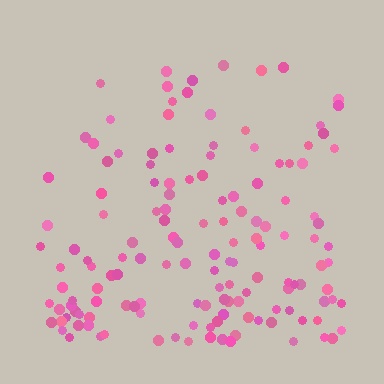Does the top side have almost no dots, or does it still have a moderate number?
Still a moderate number, just noticeably fewer than the bottom.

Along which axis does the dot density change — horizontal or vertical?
Vertical.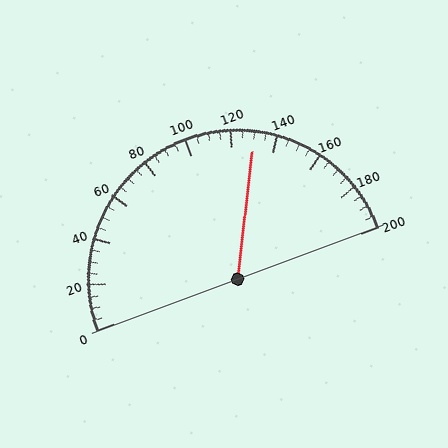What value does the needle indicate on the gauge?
The needle indicates approximately 130.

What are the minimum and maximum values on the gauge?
The gauge ranges from 0 to 200.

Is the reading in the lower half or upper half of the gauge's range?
The reading is in the upper half of the range (0 to 200).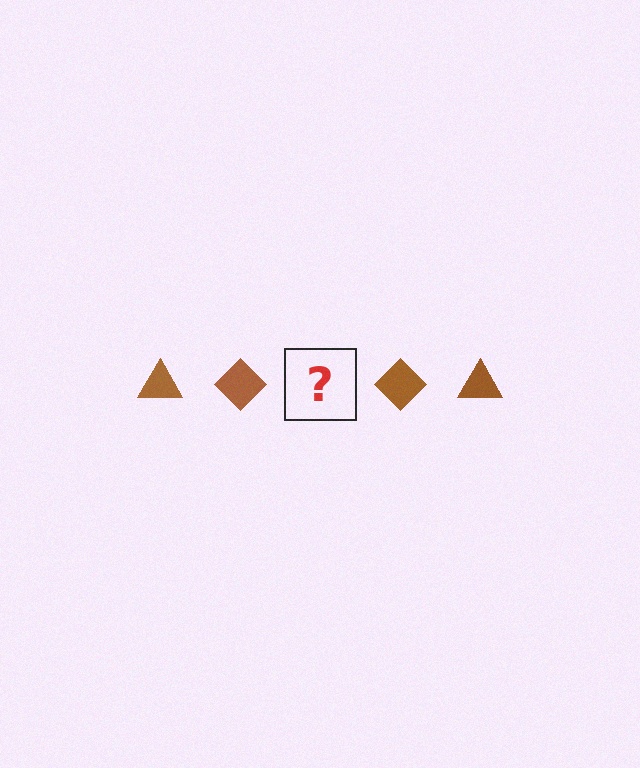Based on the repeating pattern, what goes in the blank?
The blank should be a brown triangle.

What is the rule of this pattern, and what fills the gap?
The rule is that the pattern cycles through triangle, diamond shapes in brown. The gap should be filled with a brown triangle.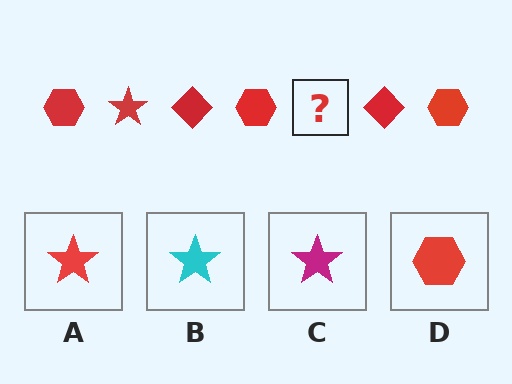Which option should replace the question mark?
Option A.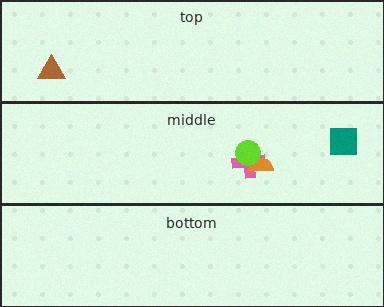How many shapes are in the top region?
1.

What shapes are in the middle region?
The pink cross, the teal square, the orange semicircle, the lime circle.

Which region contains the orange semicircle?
The middle region.